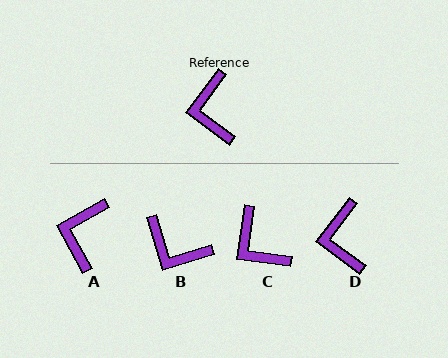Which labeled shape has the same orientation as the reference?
D.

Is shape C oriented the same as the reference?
No, it is off by about 29 degrees.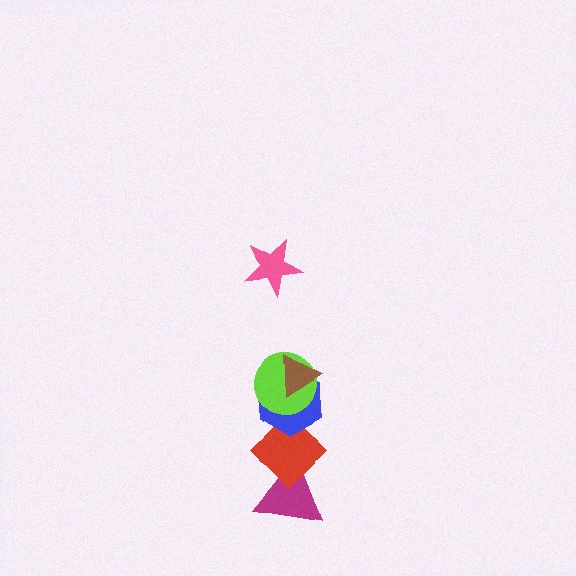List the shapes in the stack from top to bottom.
From top to bottom: the pink star, the brown triangle, the lime circle, the blue hexagon, the red diamond, the magenta triangle.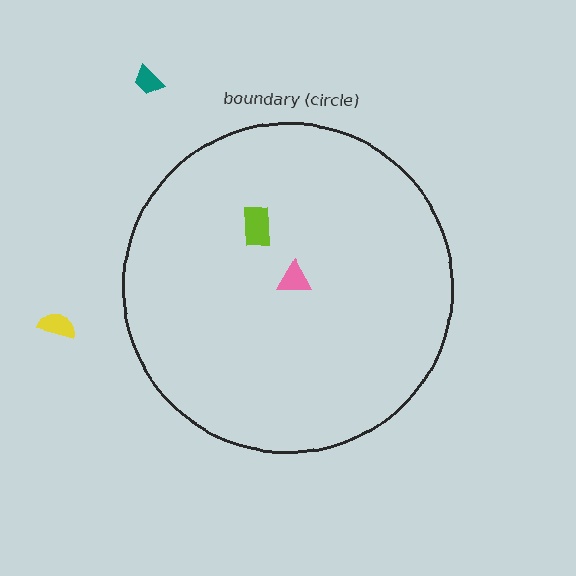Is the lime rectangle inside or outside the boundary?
Inside.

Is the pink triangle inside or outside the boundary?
Inside.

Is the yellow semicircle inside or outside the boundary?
Outside.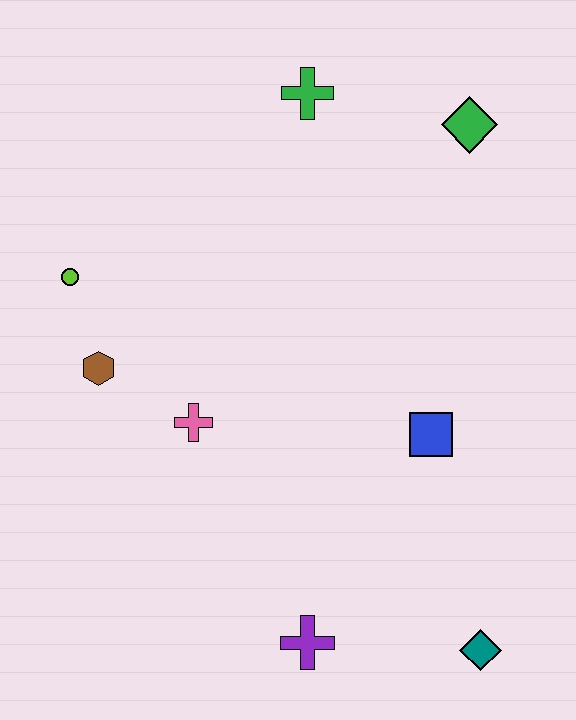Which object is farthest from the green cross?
The teal diamond is farthest from the green cross.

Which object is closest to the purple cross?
The teal diamond is closest to the purple cross.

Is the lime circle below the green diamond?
Yes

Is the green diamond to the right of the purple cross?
Yes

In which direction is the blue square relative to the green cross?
The blue square is below the green cross.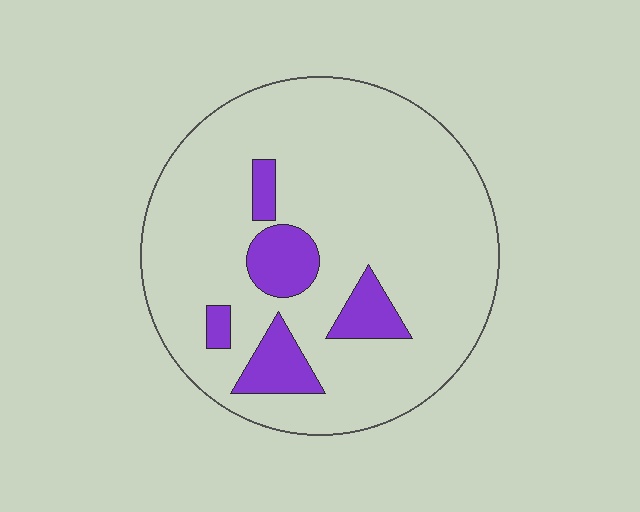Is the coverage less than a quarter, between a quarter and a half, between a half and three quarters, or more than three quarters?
Less than a quarter.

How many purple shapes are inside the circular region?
5.